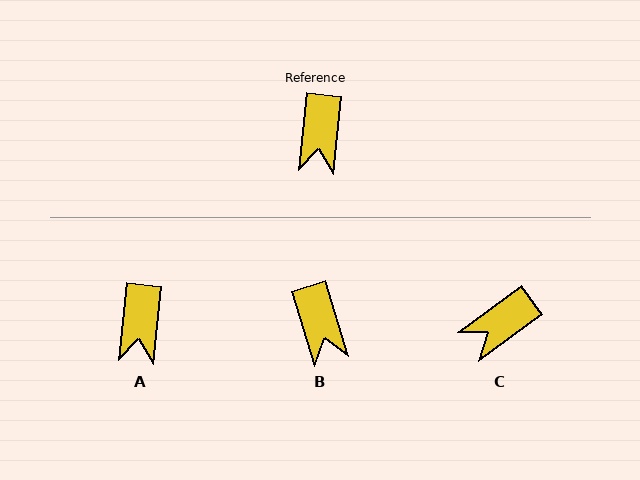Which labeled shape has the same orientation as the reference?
A.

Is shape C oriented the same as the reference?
No, it is off by about 48 degrees.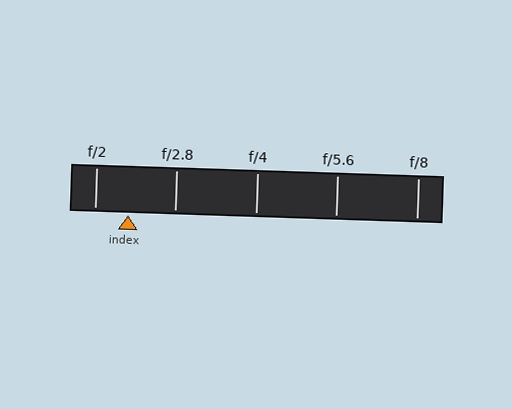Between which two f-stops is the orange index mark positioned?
The index mark is between f/2 and f/2.8.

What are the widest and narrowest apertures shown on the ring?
The widest aperture shown is f/2 and the narrowest is f/8.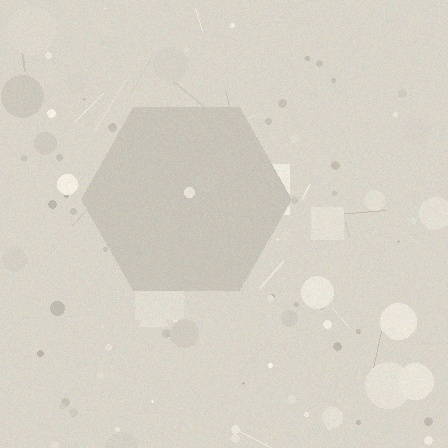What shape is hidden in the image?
A hexagon is hidden in the image.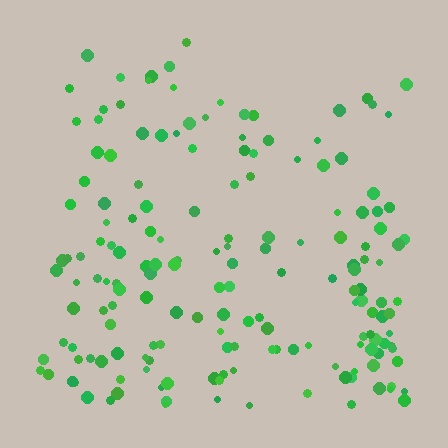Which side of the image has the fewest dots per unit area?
The top.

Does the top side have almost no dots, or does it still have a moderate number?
Still a moderate number, just noticeably fewer than the bottom.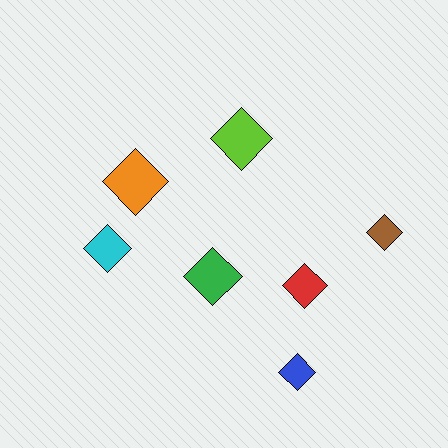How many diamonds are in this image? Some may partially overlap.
There are 7 diamonds.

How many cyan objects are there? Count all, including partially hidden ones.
There is 1 cyan object.